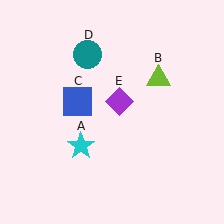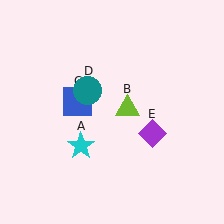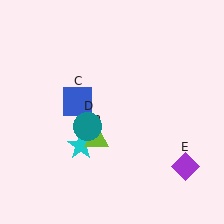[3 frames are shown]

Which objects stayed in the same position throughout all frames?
Cyan star (object A) and blue square (object C) remained stationary.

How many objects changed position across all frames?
3 objects changed position: lime triangle (object B), teal circle (object D), purple diamond (object E).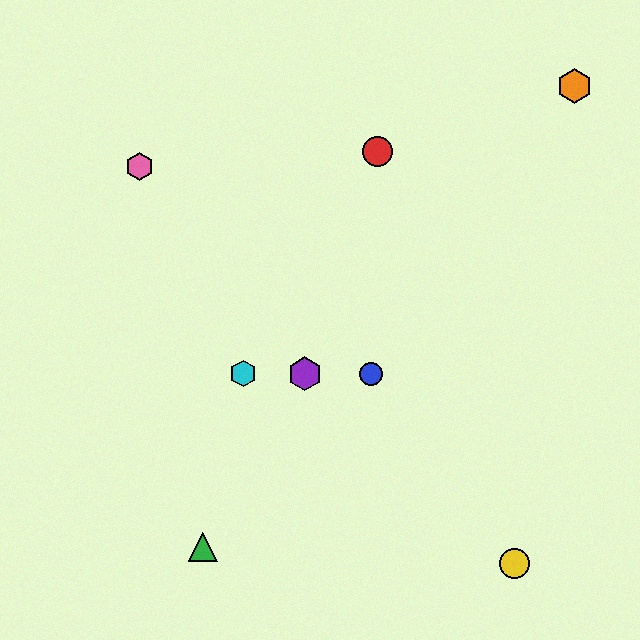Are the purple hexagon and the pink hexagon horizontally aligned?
No, the purple hexagon is at y≈374 and the pink hexagon is at y≈167.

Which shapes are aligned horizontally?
The blue circle, the purple hexagon, the cyan hexagon are aligned horizontally.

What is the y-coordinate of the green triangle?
The green triangle is at y≈547.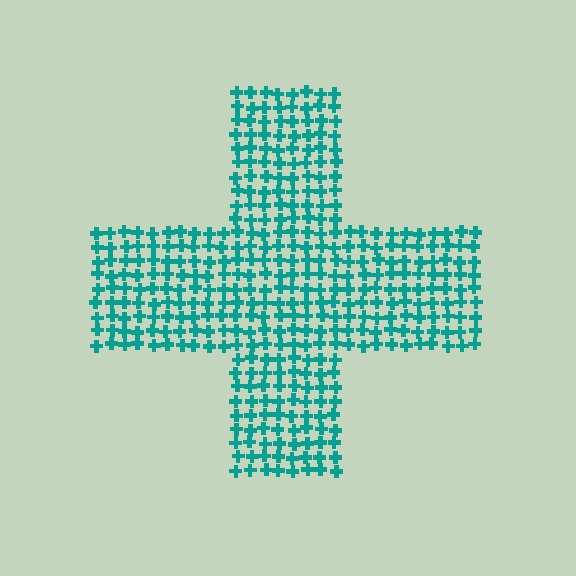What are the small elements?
The small elements are crosses.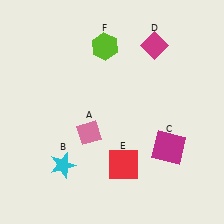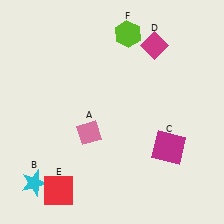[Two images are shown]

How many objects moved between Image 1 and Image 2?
3 objects moved between the two images.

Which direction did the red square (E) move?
The red square (E) moved left.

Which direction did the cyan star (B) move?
The cyan star (B) moved left.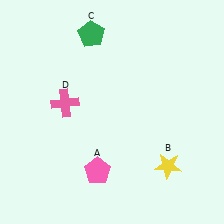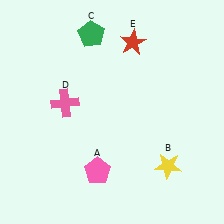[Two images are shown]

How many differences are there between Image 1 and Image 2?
There is 1 difference between the two images.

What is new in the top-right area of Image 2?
A red star (E) was added in the top-right area of Image 2.